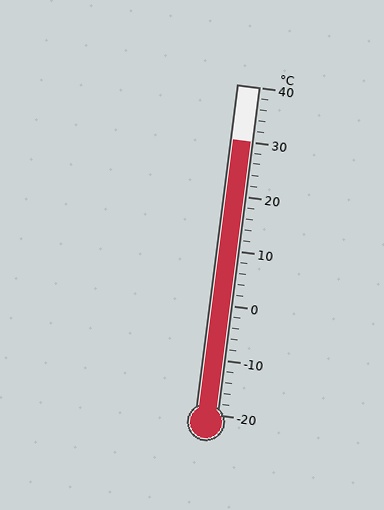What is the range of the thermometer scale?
The thermometer scale ranges from -20°C to 40°C.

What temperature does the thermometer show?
The thermometer shows approximately 30°C.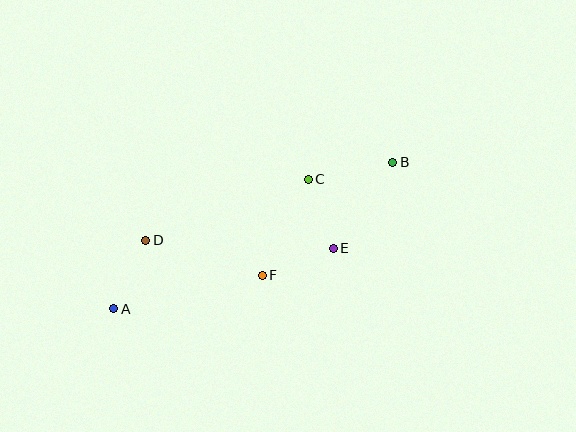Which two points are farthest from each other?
Points A and B are farthest from each other.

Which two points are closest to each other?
Points C and E are closest to each other.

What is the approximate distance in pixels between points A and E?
The distance between A and E is approximately 228 pixels.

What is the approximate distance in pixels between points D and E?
The distance between D and E is approximately 187 pixels.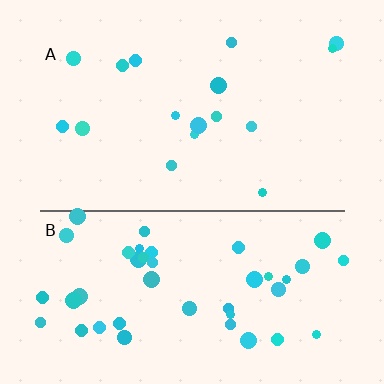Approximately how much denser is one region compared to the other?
Approximately 2.7× — region B over region A.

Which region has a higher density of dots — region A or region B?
B (the bottom).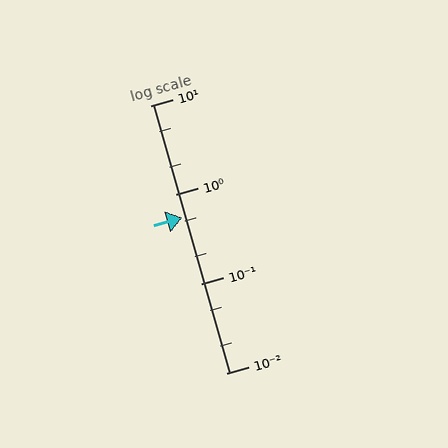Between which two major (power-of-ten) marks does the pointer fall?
The pointer is between 0.1 and 1.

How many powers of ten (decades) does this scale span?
The scale spans 3 decades, from 0.01 to 10.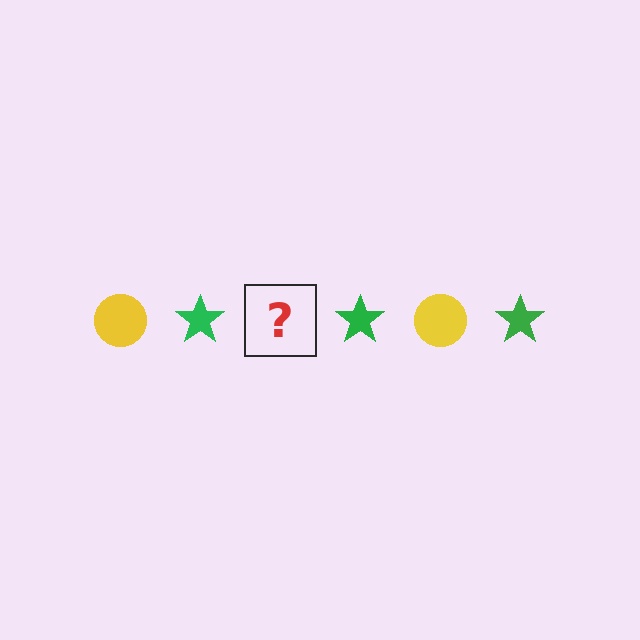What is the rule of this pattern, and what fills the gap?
The rule is that the pattern alternates between yellow circle and green star. The gap should be filled with a yellow circle.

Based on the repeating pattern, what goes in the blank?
The blank should be a yellow circle.